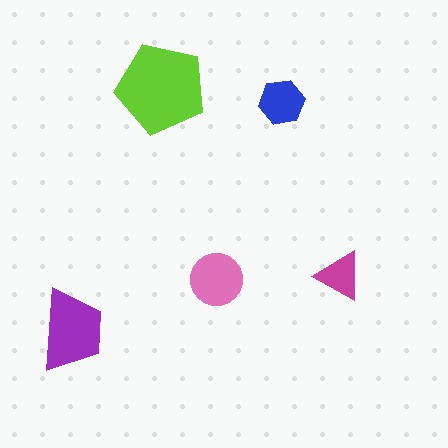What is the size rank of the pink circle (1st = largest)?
3rd.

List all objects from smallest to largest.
The magenta triangle, the blue hexagon, the pink circle, the purple trapezoid, the lime pentagon.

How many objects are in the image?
There are 5 objects in the image.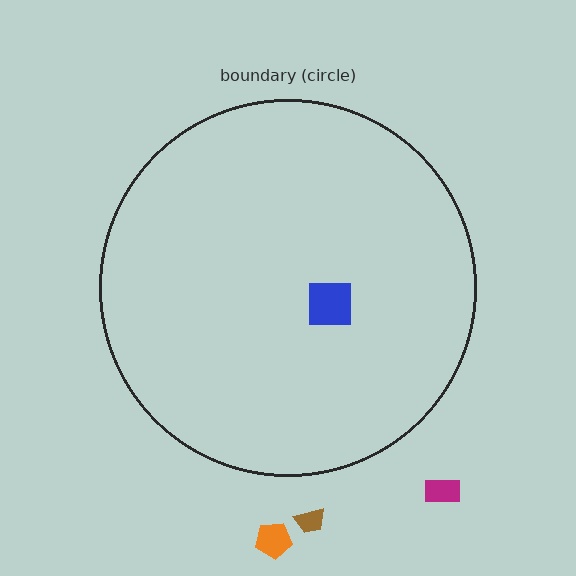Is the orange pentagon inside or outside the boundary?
Outside.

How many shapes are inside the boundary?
1 inside, 3 outside.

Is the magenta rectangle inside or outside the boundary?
Outside.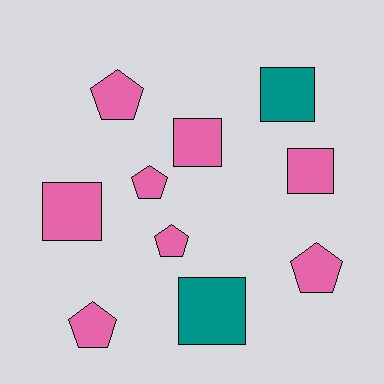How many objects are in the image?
There are 10 objects.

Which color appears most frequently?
Pink, with 8 objects.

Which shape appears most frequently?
Square, with 5 objects.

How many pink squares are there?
There are 3 pink squares.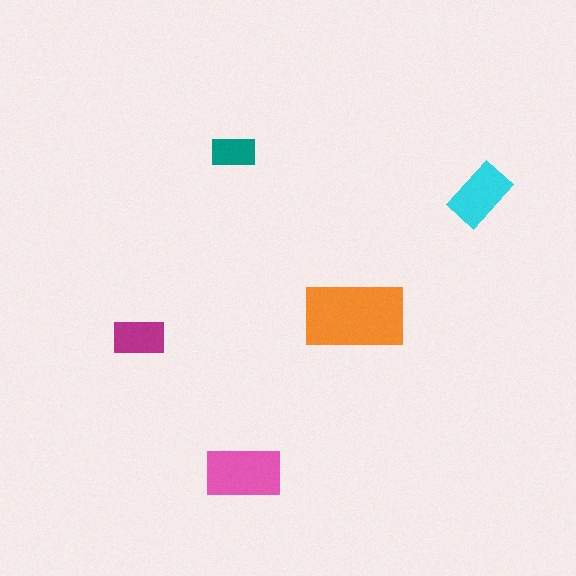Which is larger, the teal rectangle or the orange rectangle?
The orange one.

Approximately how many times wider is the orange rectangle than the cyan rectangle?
About 1.5 times wider.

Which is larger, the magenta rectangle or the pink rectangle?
The pink one.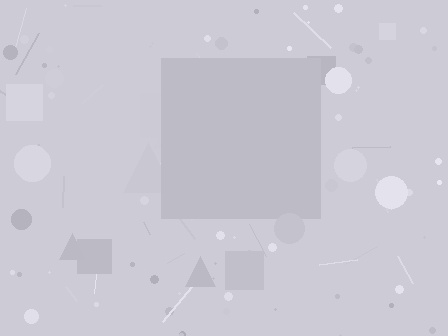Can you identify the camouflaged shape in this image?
The camouflaged shape is a square.